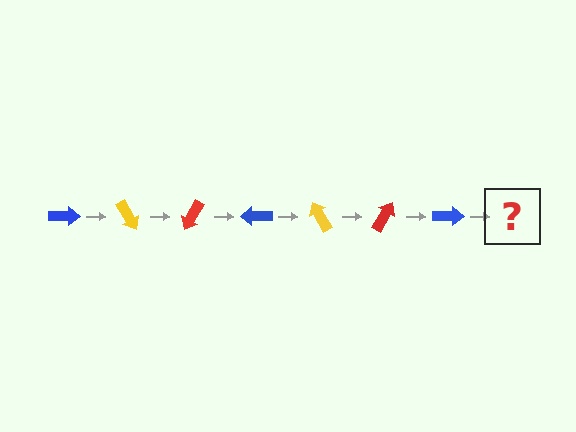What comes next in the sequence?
The next element should be a yellow arrow, rotated 420 degrees from the start.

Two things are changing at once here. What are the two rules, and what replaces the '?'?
The two rules are that it rotates 60 degrees each step and the color cycles through blue, yellow, and red. The '?' should be a yellow arrow, rotated 420 degrees from the start.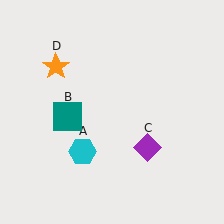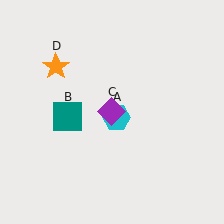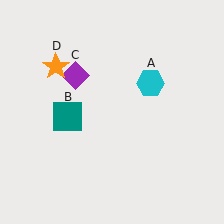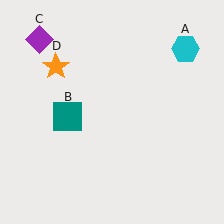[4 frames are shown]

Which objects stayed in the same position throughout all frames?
Teal square (object B) and orange star (object D) remained stationary.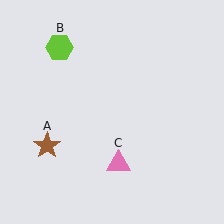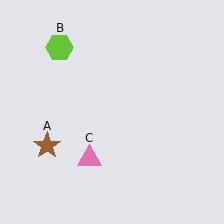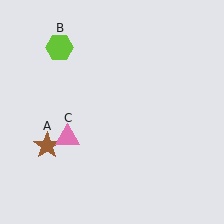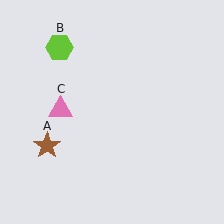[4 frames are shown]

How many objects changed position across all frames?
1 object changed position: pink triangle (object C).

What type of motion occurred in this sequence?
The pink triangle (object C) rotated clockwise around the center of the scene.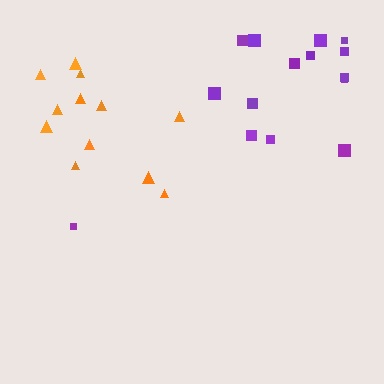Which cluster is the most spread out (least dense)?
Purple.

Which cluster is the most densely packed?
Orange.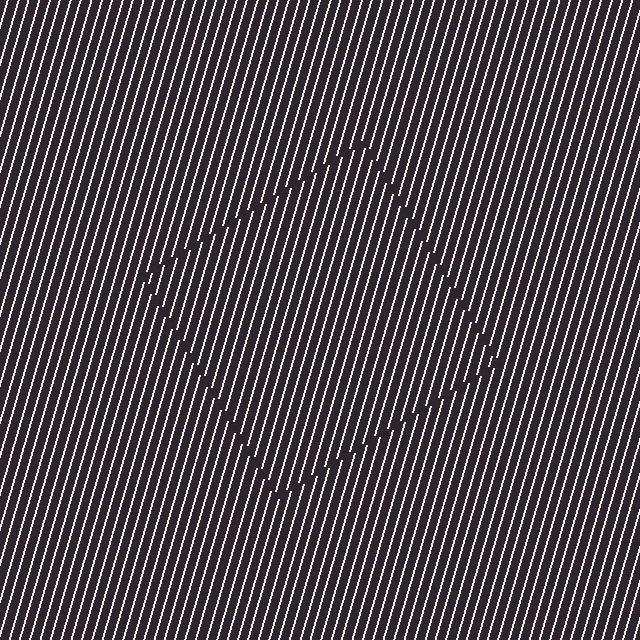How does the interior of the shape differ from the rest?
The interior of the shape contains the same grating, shifted by half a period — the contour is defined by the phase discontinuity where line-ends from the inner and outer gratings abut.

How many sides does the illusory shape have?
4 sides — the line-ends trace a square.